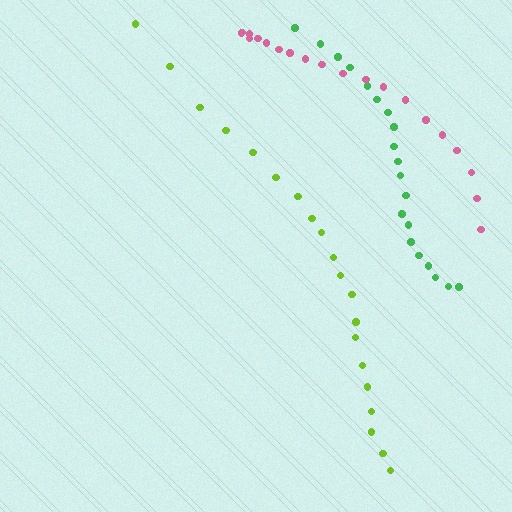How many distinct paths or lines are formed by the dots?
There are 3 distinct paths.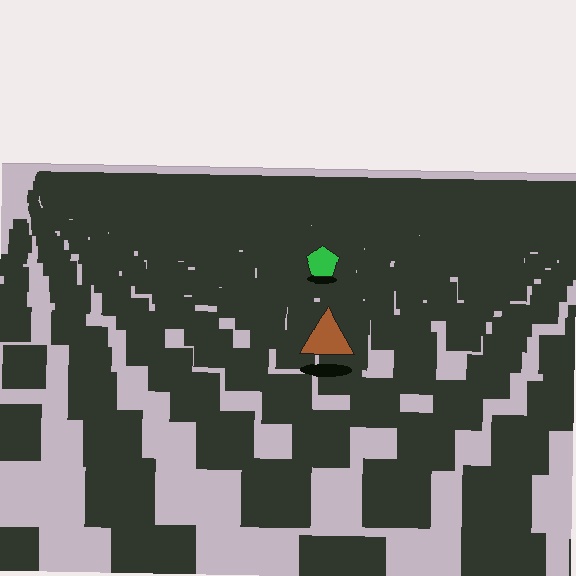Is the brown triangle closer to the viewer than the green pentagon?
Yes. The brown triangle is closer — you can tell from the texture gradient: the ground texture is coarser near it.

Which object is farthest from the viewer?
The green pentagon is farthest from the viewer. It appears smaller and the ground texture around it is denser.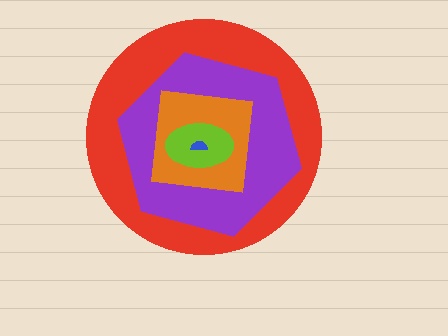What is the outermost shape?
The red circle.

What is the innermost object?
The blue semicircle.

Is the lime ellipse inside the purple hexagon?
Yes.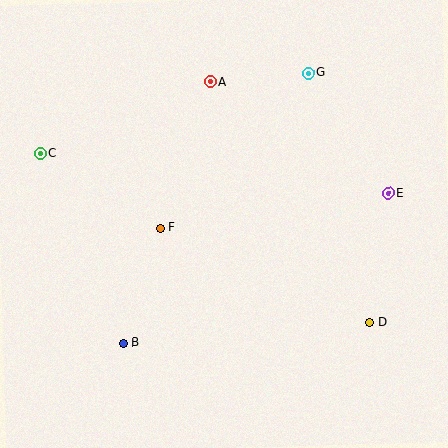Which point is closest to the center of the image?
Point F at (160, 228) is closest to the center.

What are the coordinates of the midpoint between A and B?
The midpoint between A and B is at (167, 212).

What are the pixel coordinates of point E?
Point E is at (389, 193).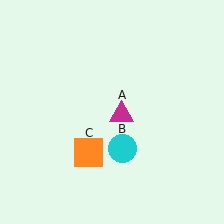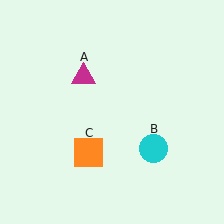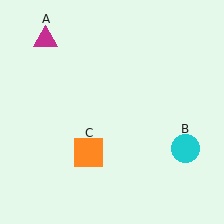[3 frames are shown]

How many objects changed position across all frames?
2 objects changed position: magenta triangle (object A), cyan circle (object B).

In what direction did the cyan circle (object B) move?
The cyan circle (object B) moved right.